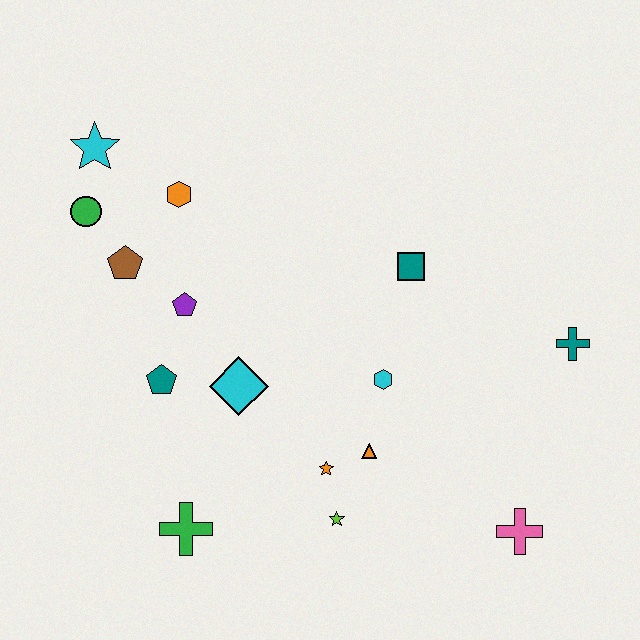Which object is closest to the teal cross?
The teal square is closest to the teal cross.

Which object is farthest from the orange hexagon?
The pink cross is farthest from the orange hexagon.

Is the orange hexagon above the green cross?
Yes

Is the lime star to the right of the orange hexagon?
Yes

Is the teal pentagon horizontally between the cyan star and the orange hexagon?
Yes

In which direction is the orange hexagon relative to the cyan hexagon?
The orange hexagon is to the left of the cyan hexagon.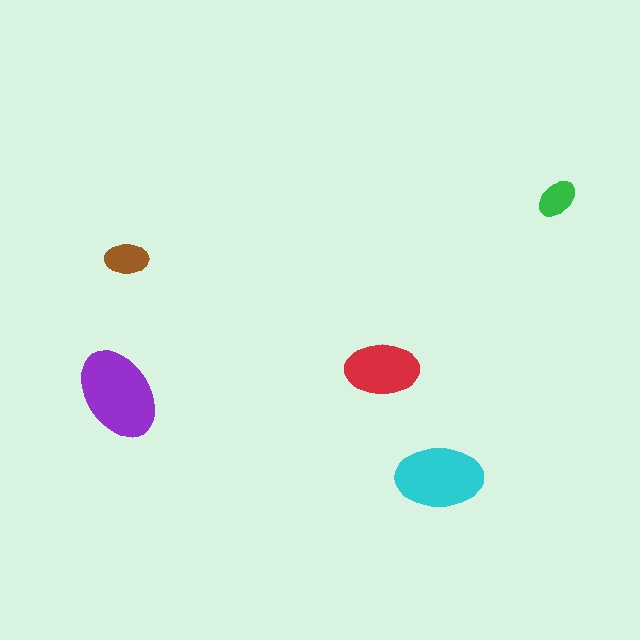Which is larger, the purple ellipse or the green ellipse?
The purple one.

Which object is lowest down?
The cyan ellipse is bottommost.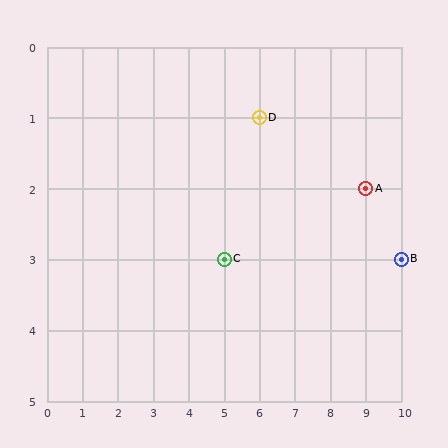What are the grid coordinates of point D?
Point D is at grid coordinates (6, 1).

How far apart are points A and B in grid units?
Points A and B are 1 column and 1 row apart (about 1.4 grid units diagonally).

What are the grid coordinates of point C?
Point C is at grid coordinates (5, 3).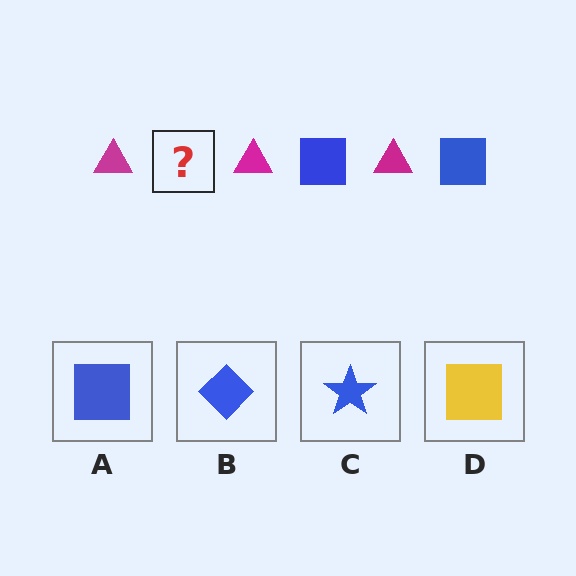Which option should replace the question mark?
Option A.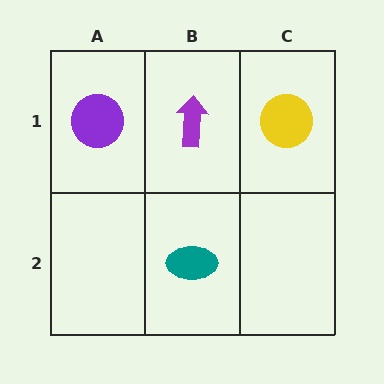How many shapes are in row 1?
3 shapes.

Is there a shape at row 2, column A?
No, that cell is empty.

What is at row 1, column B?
A purple arrow.